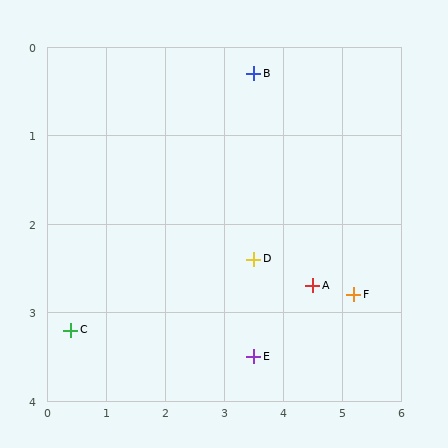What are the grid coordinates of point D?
Point D is at approximately (3.5, 2.4).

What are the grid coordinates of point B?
Point B is at approximately (3.5, 0.3).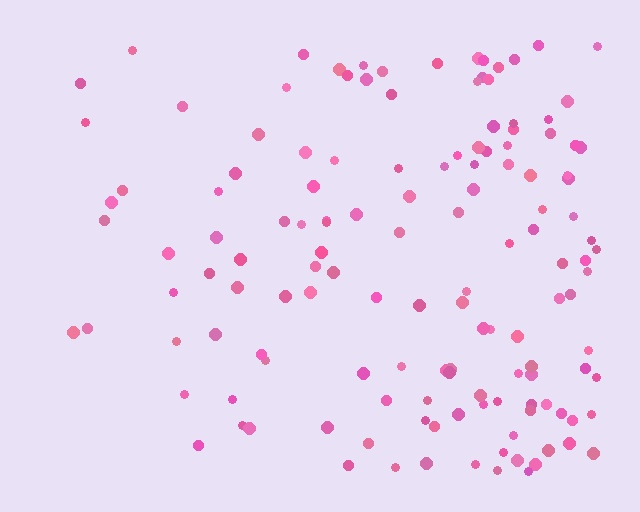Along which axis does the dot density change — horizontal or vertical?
Horizontal.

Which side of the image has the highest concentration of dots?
The right.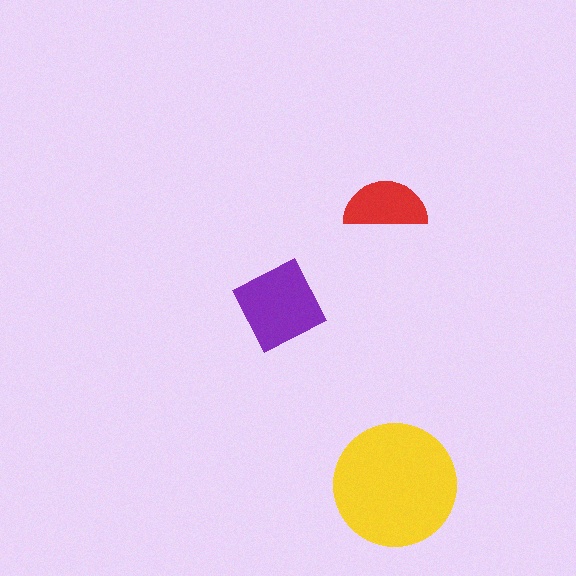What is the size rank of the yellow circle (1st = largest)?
1st.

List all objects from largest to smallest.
The yellow circle, the purple square, the red semicircle.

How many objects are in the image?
There are 3 objects in the image.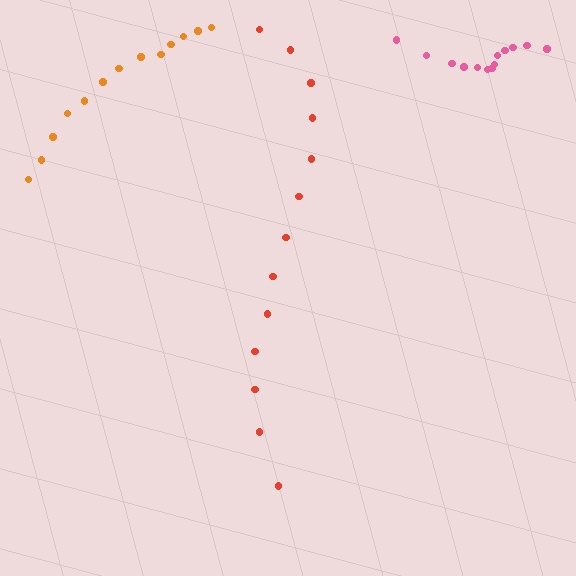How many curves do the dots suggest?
There are 3 distinct paths.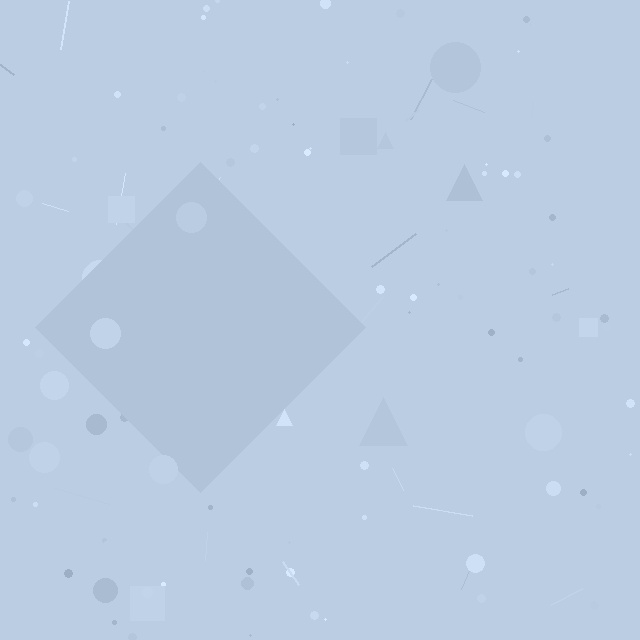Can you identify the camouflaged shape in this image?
The camouflaged shape is a diamond.